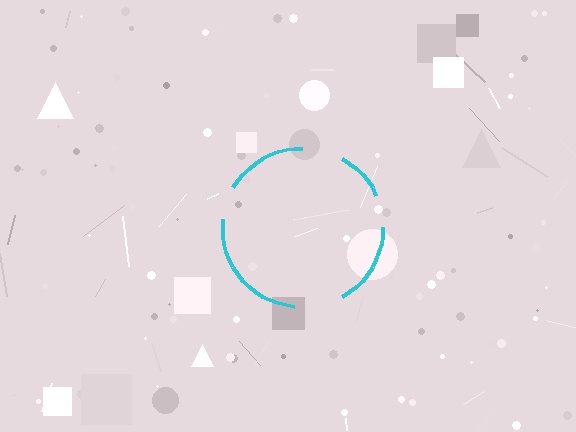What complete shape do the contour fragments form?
The contour fragments form a circle.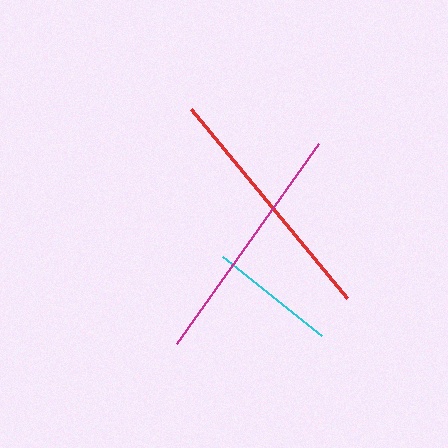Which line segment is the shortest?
The cyan line is the shortest at approximately 127 pixels.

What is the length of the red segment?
The red segment is approximately 245 pixels long.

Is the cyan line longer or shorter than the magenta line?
The magenta line is longer than the cyan line.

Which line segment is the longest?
The magenta line is the longest at approximately 245 pixels.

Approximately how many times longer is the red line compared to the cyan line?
The red line is approximately 1.9 times the length of the cyan line.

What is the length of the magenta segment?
The magenta segment is approximately 245 pixels long.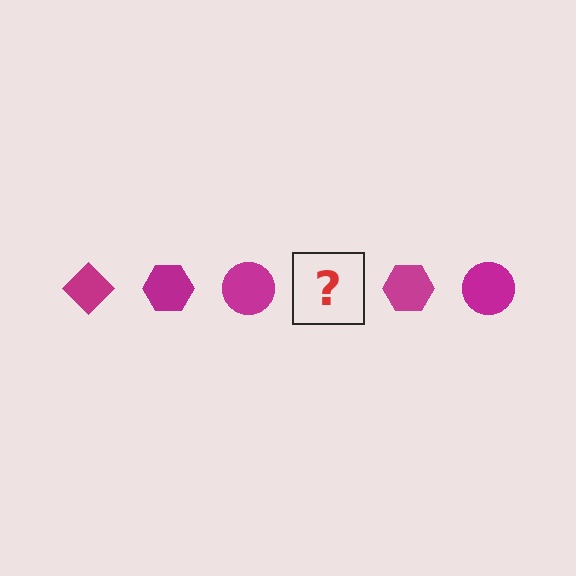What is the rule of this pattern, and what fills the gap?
The rule is that the pattern cycles through diamond, hexagon, circle shapes in magenta. The gap should be filled with a magenta diamond.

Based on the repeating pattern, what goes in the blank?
The blank should be a magenta diamond.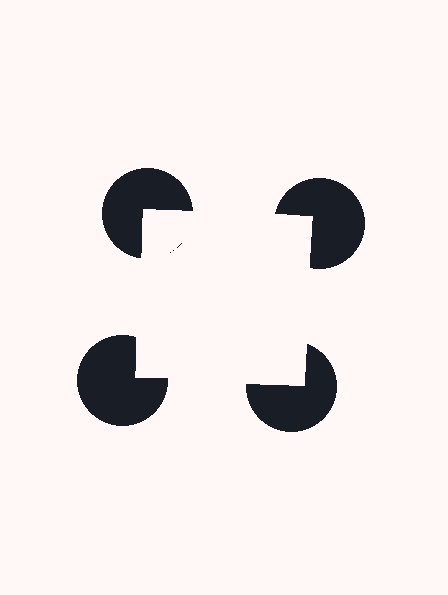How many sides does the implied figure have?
4 sides.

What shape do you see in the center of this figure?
An illusory square — its edges are inferred from the aligned wedge cuts in the pac-man discs, not physically drawn.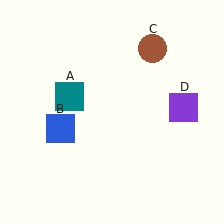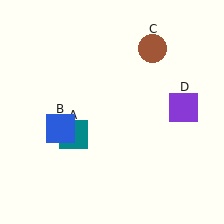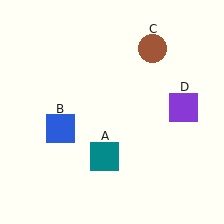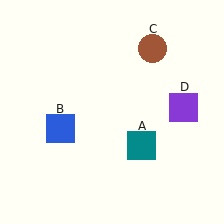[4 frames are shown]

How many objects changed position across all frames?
1 object changed position: teal square (object A).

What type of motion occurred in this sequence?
The teal square (object A) rotated counterclockwise around the center of the scene.